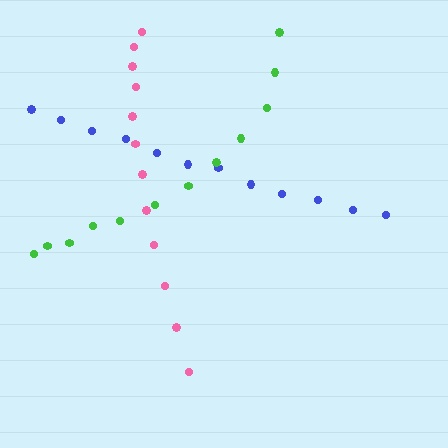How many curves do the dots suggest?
There are 3 distinct paths.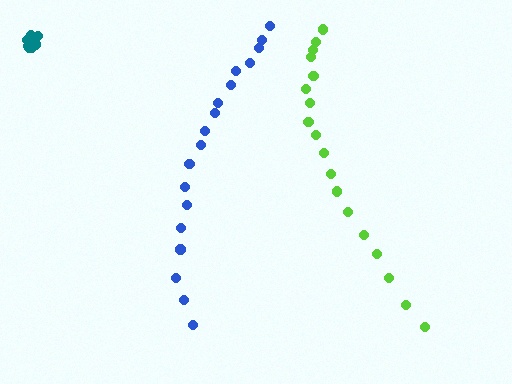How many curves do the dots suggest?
There are 3 distinct paths.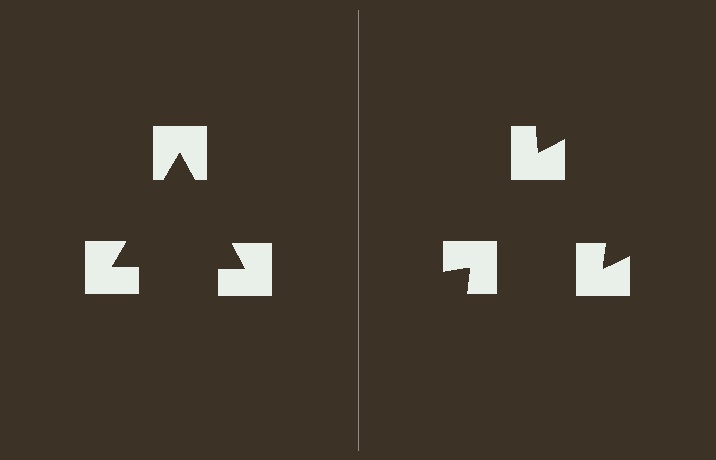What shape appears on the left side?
An illusory triangle.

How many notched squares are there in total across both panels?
6 — 3 on each side.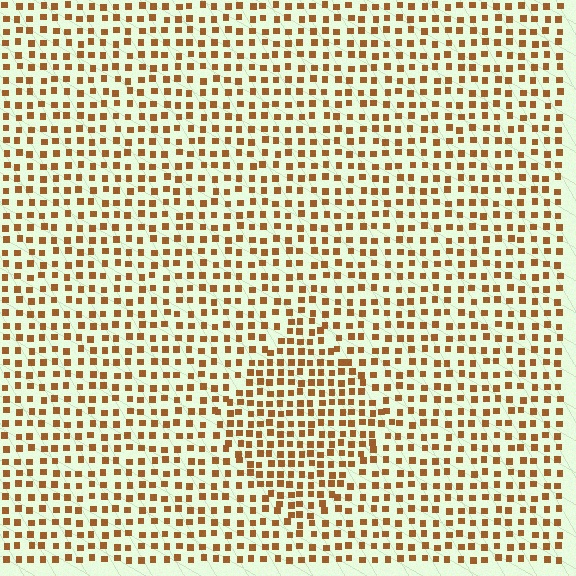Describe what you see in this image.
The image contains small brown elements arranged at two different densities. A diamond-shaped region is visible where the elements are more densely packed than the surrounding area.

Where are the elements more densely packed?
The elements are more densely packed inside the diamond boundary.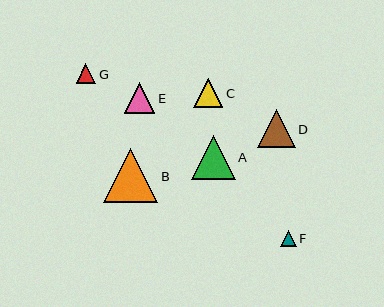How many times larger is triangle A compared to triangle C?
Triangle A is approximately 1.5 times the size of triangle C.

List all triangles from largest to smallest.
From largest to smallest: B, A, D, E, C, G, F.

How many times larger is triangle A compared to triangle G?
Triangle A is approximately 2.3 times the size of triangle G.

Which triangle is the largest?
Triangle B is the largest with a size of approximately 54 pixels.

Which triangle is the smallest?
Triangle F is the smallest with a size of approximately 16 pixels.